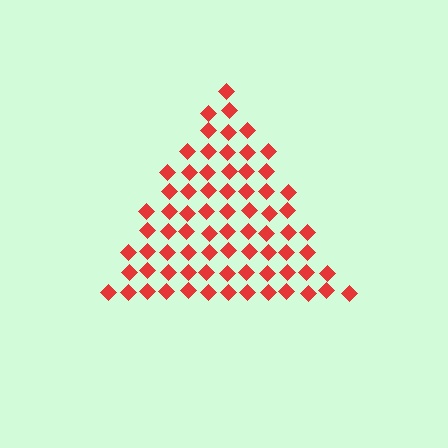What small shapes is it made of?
It is made of small diamonds.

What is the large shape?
The large shape is a triangle.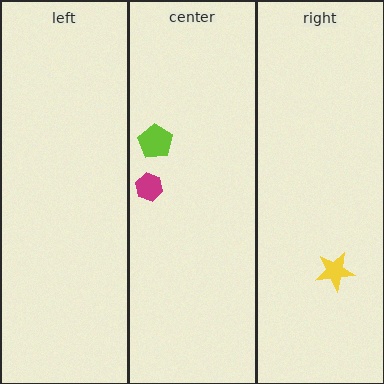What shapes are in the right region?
The yellow star.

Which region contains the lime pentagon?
The center region.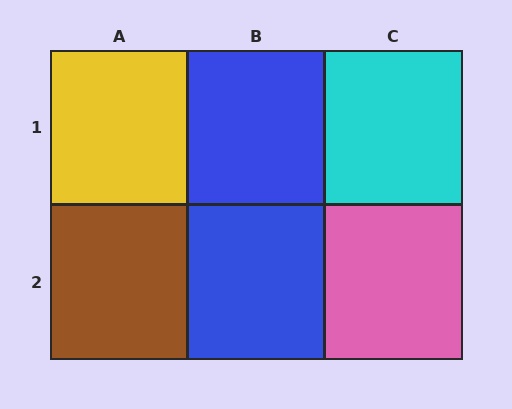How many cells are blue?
2 cells are blue.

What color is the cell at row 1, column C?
Cyan.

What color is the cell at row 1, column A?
Yellow.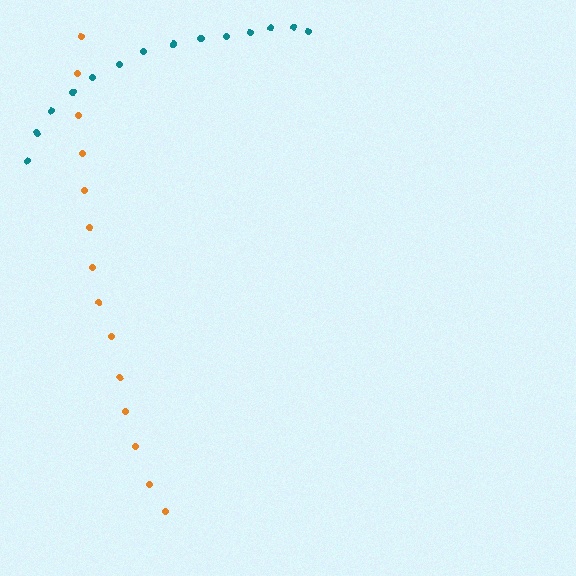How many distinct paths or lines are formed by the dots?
There are 2 distinct paths.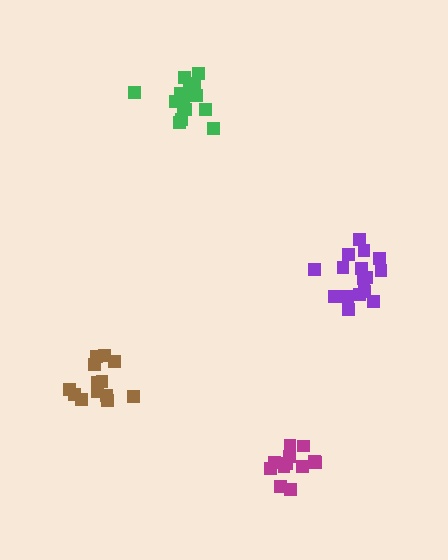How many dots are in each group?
Group 1: 14 dots, Group 2: 16 dots, Group 3: 16 dots, Group 4: 12 dots (58 total).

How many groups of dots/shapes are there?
There are 4 groups.